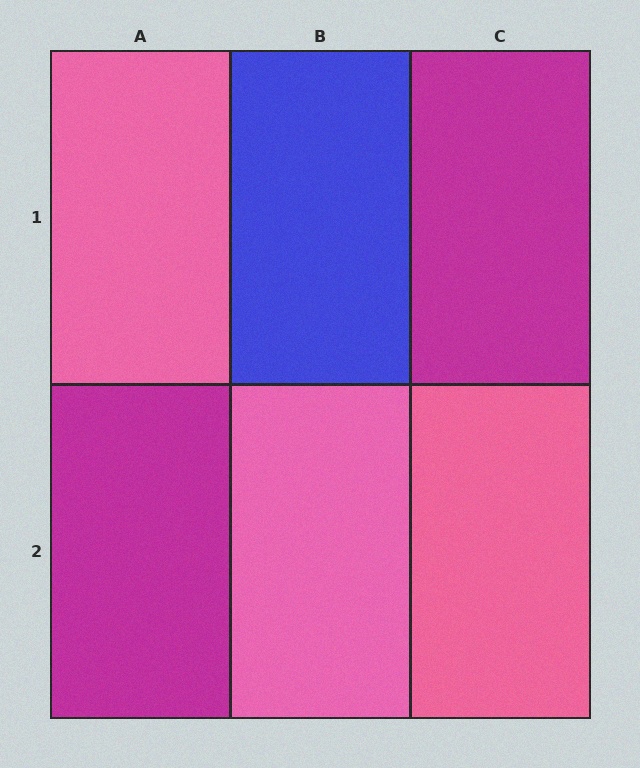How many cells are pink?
3 cells are pink.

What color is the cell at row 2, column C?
Pink.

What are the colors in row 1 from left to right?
Pink, blue, magenta.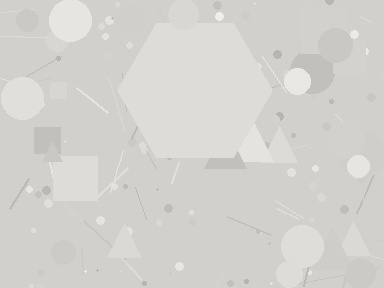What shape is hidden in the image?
A hexagon is hidden in the image.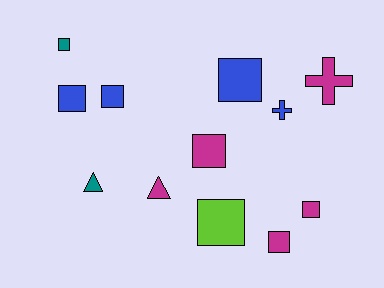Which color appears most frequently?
Magenta, with 5 objects.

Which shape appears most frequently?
Square, with 8 objects.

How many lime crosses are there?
There are no lime crosses.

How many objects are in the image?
There are 12 objects.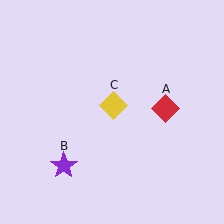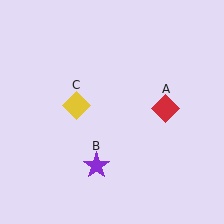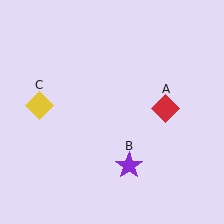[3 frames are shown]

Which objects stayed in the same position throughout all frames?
Red diamond (object A) remained stationary.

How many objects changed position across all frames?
2 objects changed position: purple star (object B), yellow diamond (object C).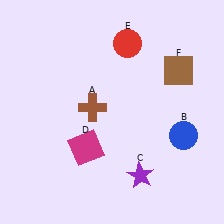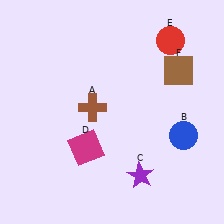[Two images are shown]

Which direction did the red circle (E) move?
The red circle (E) moved right.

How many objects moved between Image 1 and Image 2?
1 object moved between the two images.